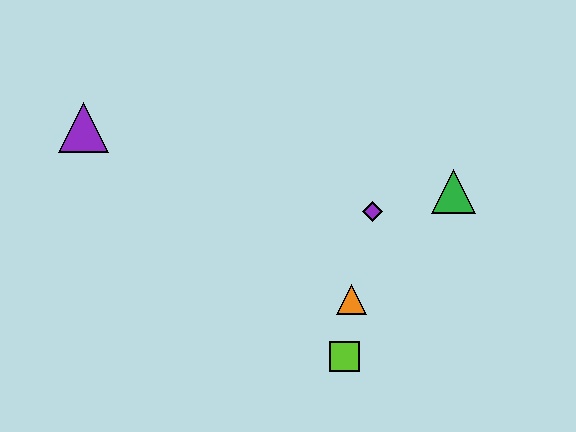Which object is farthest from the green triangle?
The purple triangle is farthest from the green triangle.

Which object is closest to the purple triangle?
The purple diamond is closest to the purple triangle.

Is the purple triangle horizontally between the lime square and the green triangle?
No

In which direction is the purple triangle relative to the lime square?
The purple triangle is to the left of the lime square.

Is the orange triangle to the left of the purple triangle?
No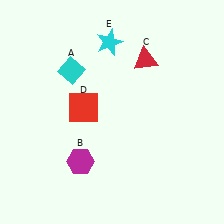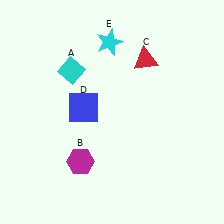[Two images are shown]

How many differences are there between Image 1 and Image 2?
There is 1 difference between the two images.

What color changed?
The square (D) changed from red in Image 1 to blue in Image 2.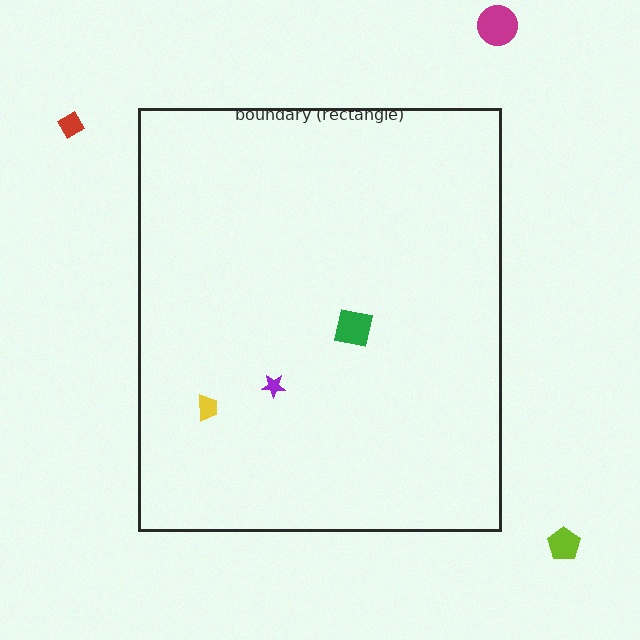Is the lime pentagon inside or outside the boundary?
Outside.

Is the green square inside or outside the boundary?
Inside.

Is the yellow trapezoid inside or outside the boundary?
Inside.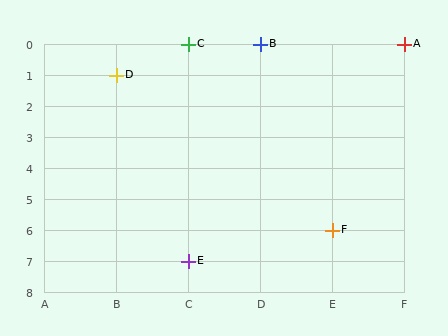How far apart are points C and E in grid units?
Points C and E are 7 rows apart.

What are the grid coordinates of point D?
Point D is at grid coordinates (B, 1).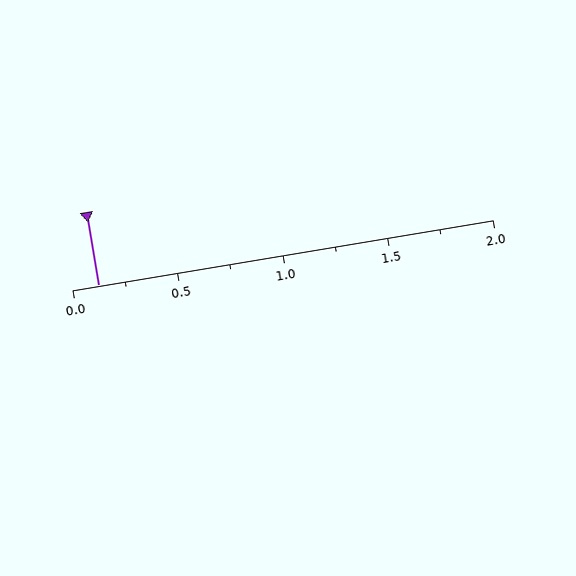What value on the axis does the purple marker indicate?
The marker indicates approximately 0.12.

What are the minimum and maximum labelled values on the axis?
The axis runs from 0.0 to 2.0.